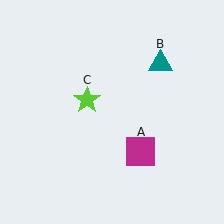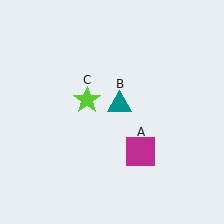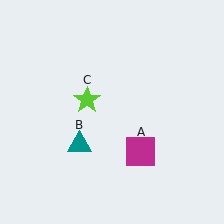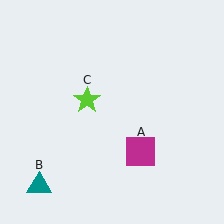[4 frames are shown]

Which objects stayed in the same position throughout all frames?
Magenta square (object A) and lime star (object C) remained stationary.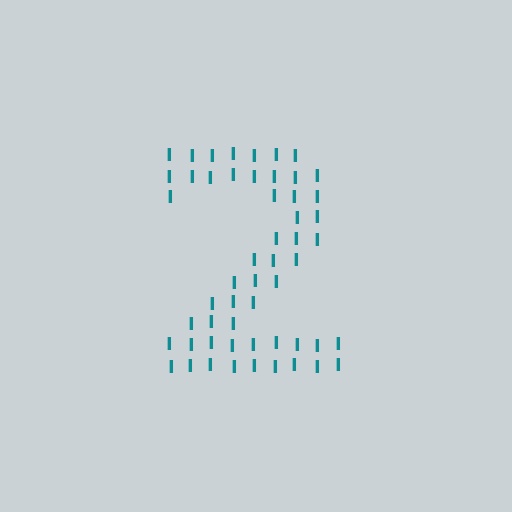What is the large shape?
The large shape is the digit 2.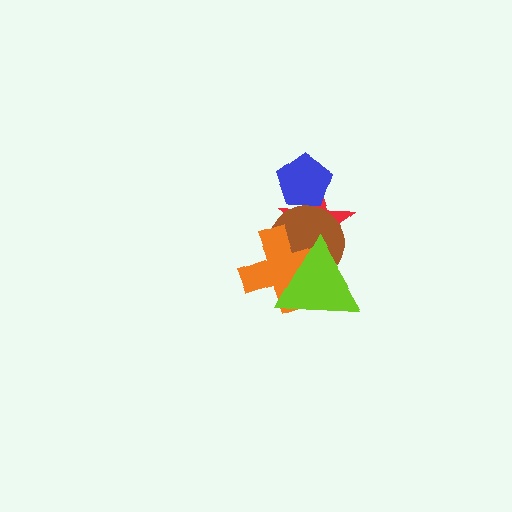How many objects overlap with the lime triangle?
3 objects overlap with the lime triangle.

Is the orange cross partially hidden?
Yes, it is partially covered by another shape.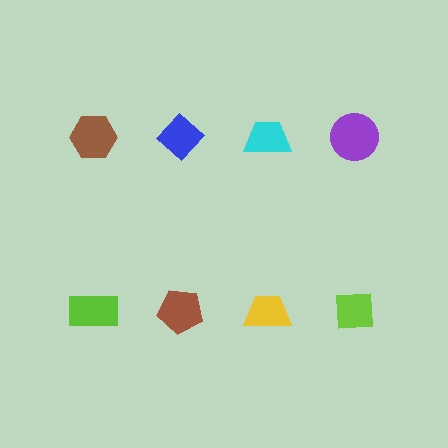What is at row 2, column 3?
A yellow trapezoid.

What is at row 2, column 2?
A brown pentagon.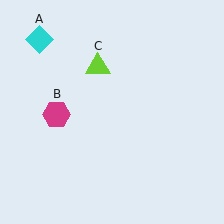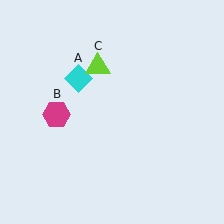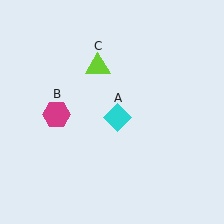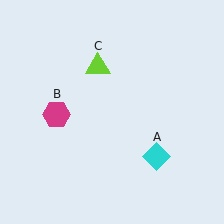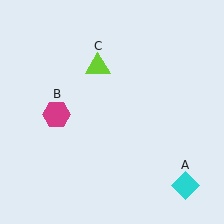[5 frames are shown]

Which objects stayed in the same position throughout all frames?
Magenta hexagon (object B) and lime triangle (object C) remained stationary.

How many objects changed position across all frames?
1 object changed position: cyan diamond (object A).